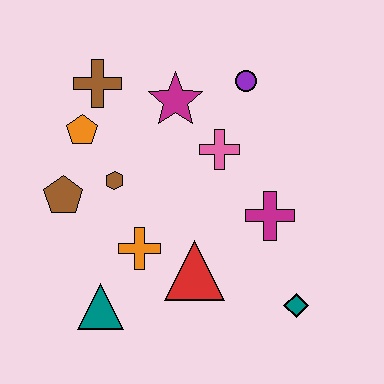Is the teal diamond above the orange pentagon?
No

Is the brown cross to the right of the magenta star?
No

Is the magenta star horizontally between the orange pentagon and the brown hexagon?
No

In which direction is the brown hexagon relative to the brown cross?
The brown hexagon is below the brown cross.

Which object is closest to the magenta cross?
The pink cross is closest to the magenta cross.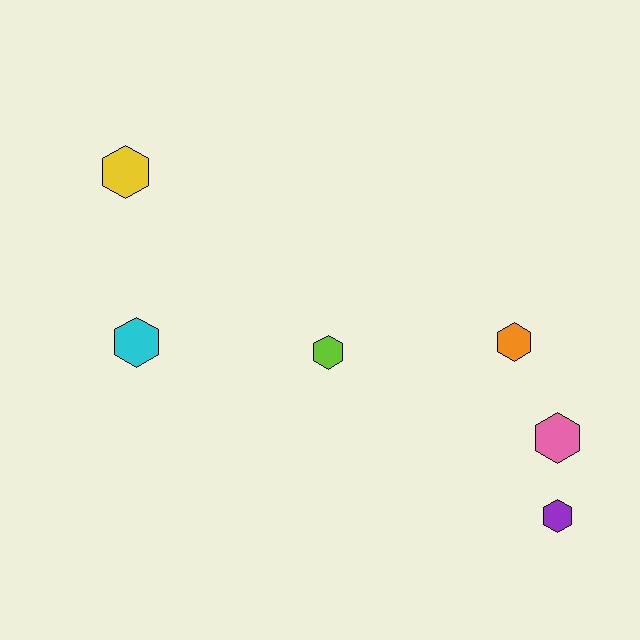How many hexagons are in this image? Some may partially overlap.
There are 6 hexagons.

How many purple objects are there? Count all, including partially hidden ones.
There is 1 purple object.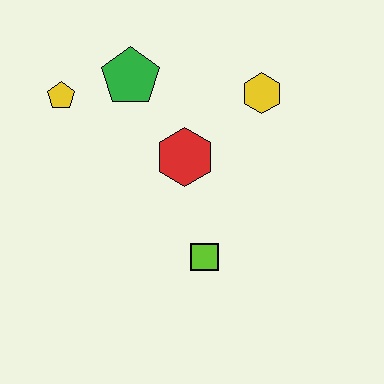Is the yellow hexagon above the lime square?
Yes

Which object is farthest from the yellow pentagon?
The lime square is farthest from the yellow pentagon.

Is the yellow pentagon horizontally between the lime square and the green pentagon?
No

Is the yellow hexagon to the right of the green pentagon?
Yes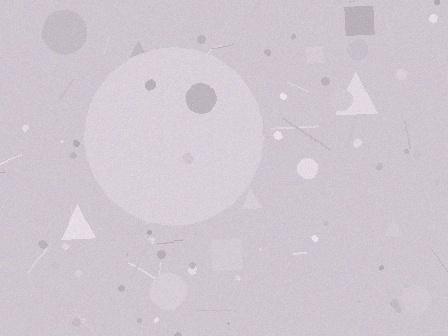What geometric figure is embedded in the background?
A circle is embedded in the background.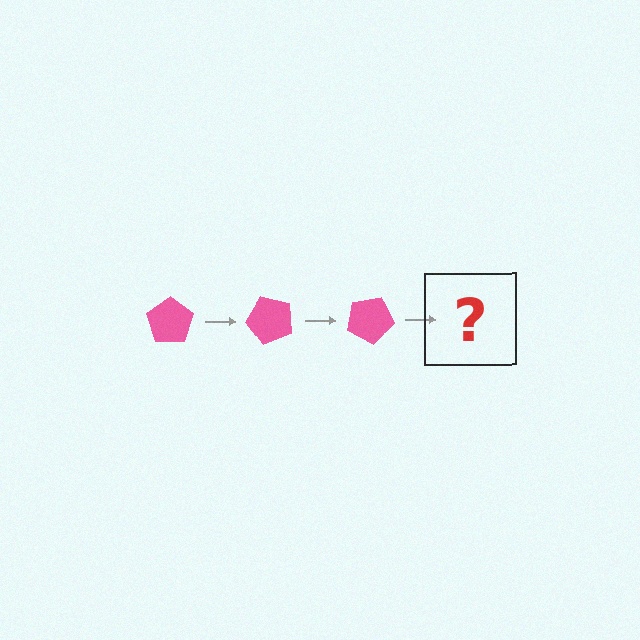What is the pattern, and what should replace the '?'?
The pattern is that the pentagon rotates 50 degrees each step. The '?' should be a pink pentagon rotated 150 degrees.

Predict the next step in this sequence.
The next step is a pink pentagon rotated 150 degrees.